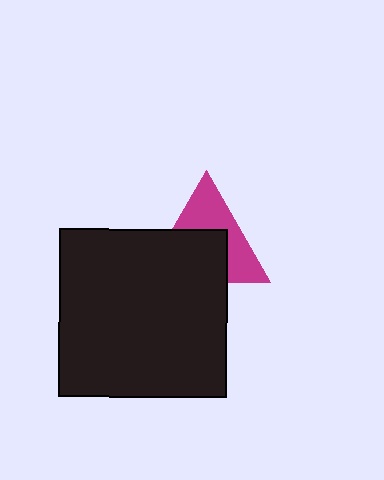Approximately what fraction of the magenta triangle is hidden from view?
Roughly 52% of the magenta triangle is hidden behind the black square.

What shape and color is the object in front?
The object in front is a black square.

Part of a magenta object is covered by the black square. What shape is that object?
It is a triangle.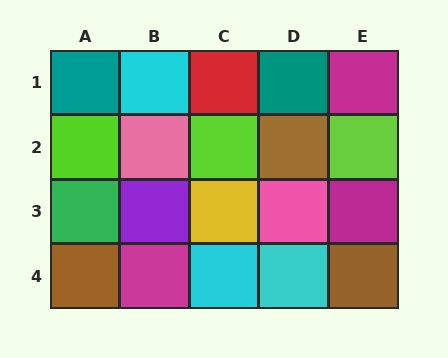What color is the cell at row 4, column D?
Cyan.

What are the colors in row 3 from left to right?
Green, purple, yellow, pink, magenta.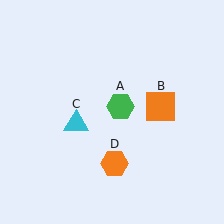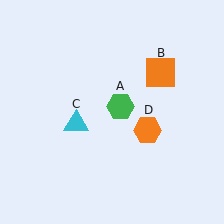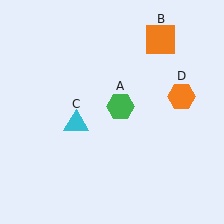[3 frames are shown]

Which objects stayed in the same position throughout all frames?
Green hexagon (object A) and cyan triangle (object C) remained stationary.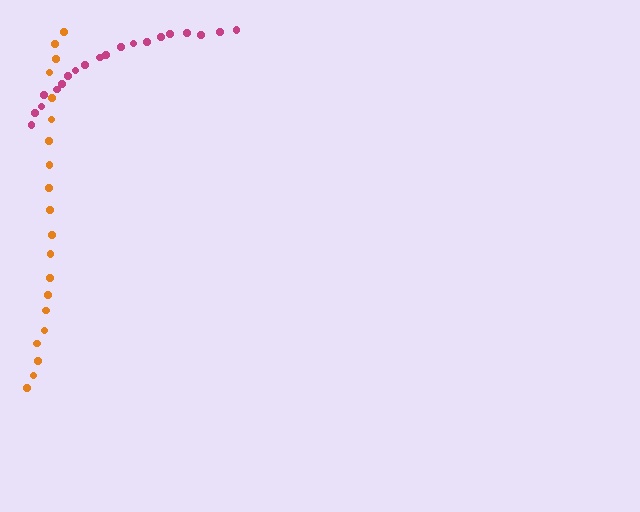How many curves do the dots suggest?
There are 2 distinct paths.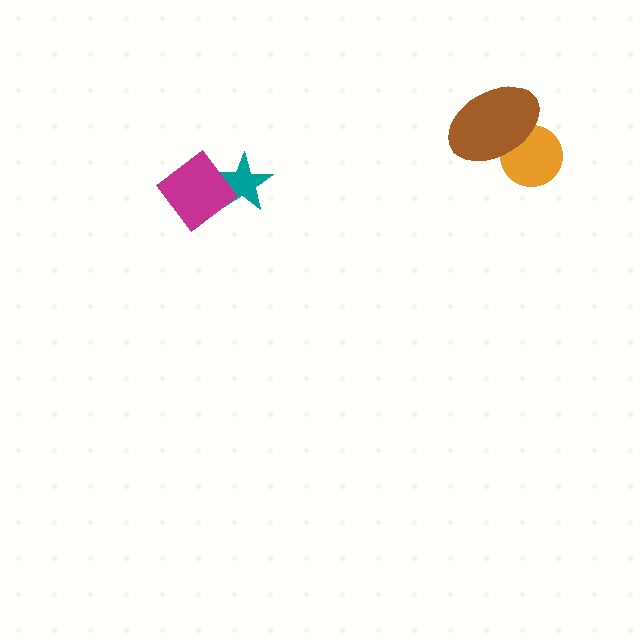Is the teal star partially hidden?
Yes, it is partially covered by another shape.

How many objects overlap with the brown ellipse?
1 object overlaps with the brown ellipse.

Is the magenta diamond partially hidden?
No, no other shape covers it.